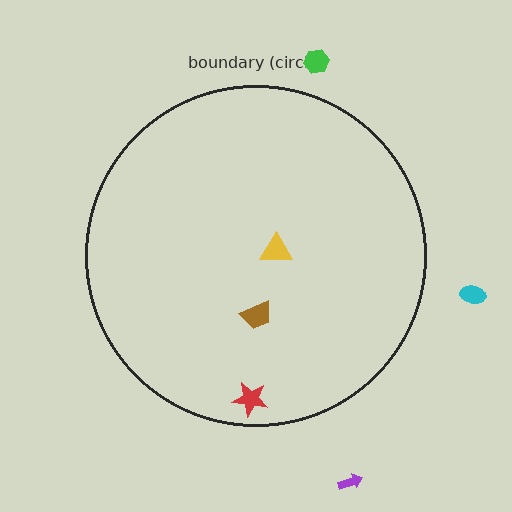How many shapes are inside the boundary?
3 inside, 3 outside.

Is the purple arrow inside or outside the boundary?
Outside.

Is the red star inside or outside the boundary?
Inside.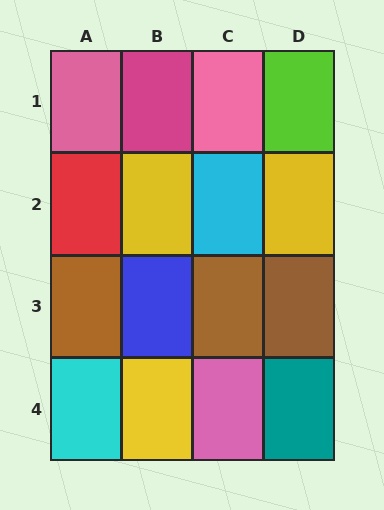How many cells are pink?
3 cells are pink.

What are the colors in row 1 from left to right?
Pink, magenta, pink, lime.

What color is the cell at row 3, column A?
Brown.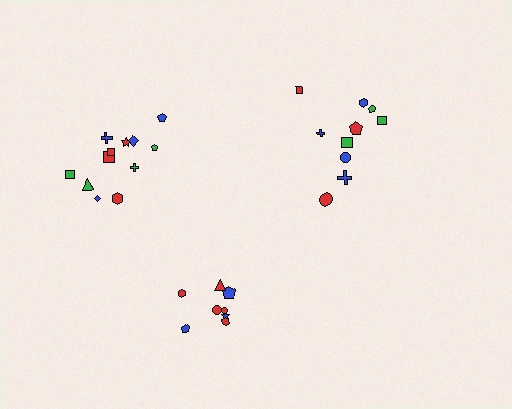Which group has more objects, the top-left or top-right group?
The top-left group.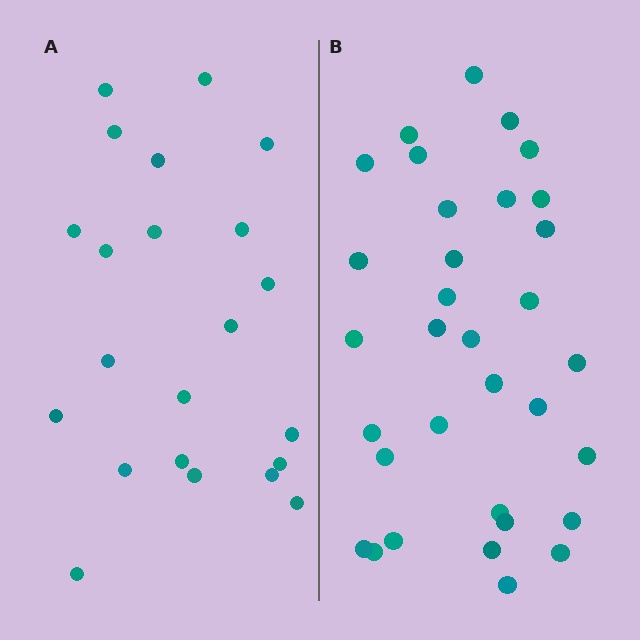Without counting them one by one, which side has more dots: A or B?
Region B (the right region) has more dots.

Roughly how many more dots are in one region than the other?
Region B has roughly 12 or so more dots than region A.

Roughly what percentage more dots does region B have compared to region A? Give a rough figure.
About 50% more.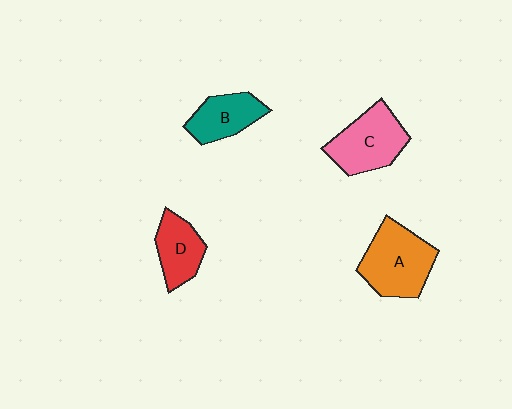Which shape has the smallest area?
Shape D (red).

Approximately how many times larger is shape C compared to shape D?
Approximately 1.4 times.